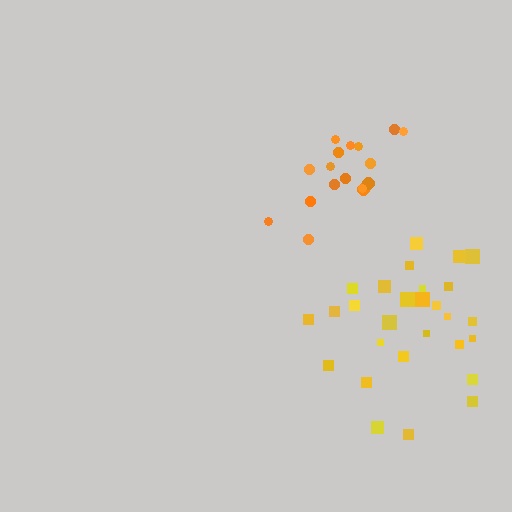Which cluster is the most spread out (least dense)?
Yellow.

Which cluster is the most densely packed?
Orange.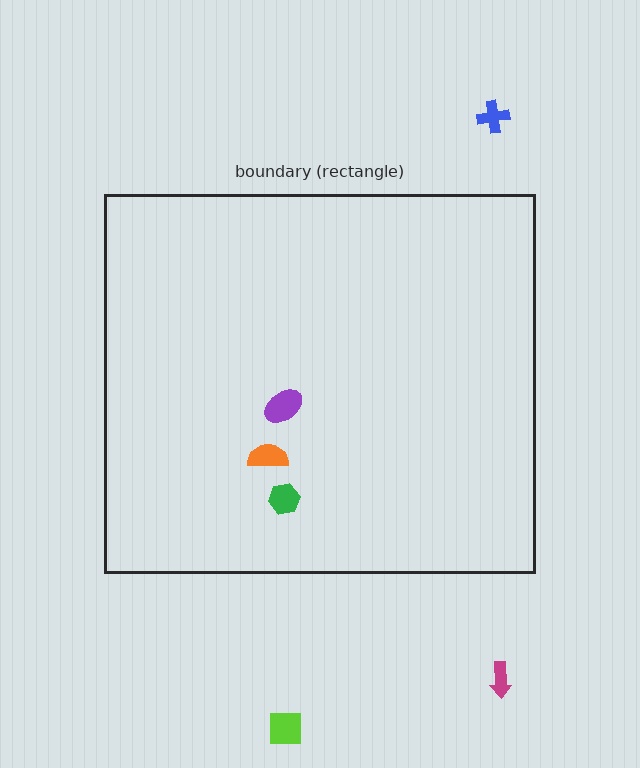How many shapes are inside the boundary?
3 inside, 3 outside.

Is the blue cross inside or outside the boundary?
Outside.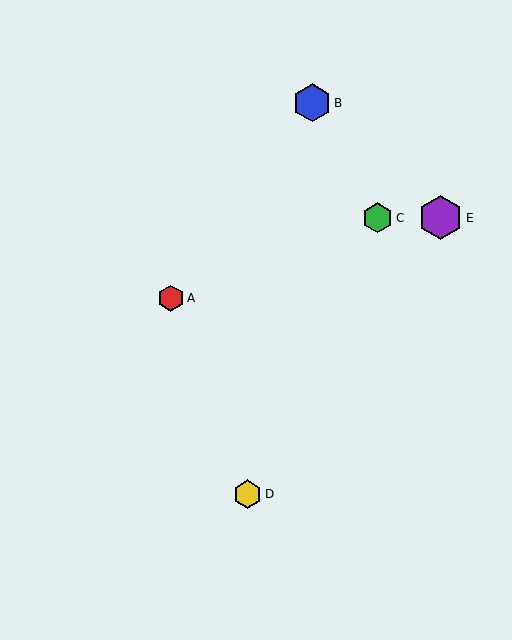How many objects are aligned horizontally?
2 objects (C, E) are aligned horizontally.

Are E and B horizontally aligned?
No, E is at y≈218 and B is at y≈103.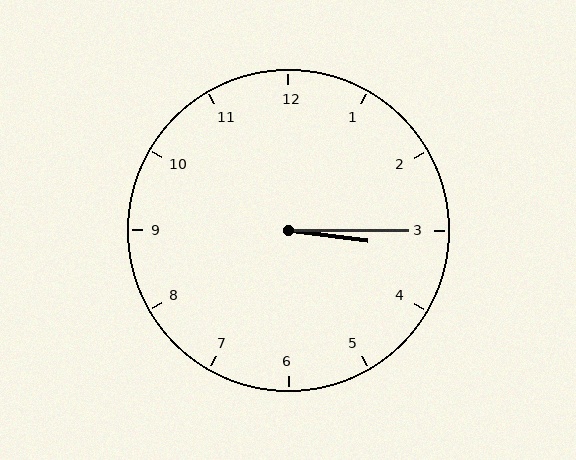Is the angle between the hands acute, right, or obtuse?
It is acute.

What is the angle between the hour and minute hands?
Approximately 8 degrees.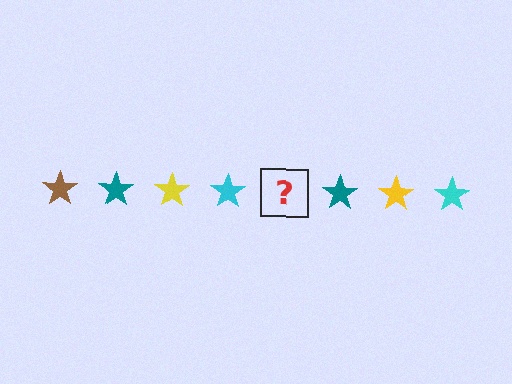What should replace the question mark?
The question mark should be replaced with a brown star.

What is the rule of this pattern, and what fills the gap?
The rule is that the pattern cycles through brown, teal, yellow, cyan stars. The gap should be filled with a brown star.